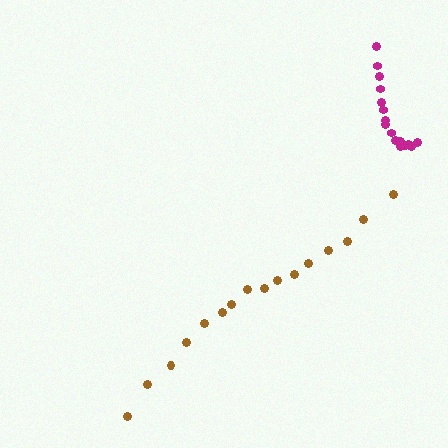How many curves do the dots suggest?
There are 2 distinct paths.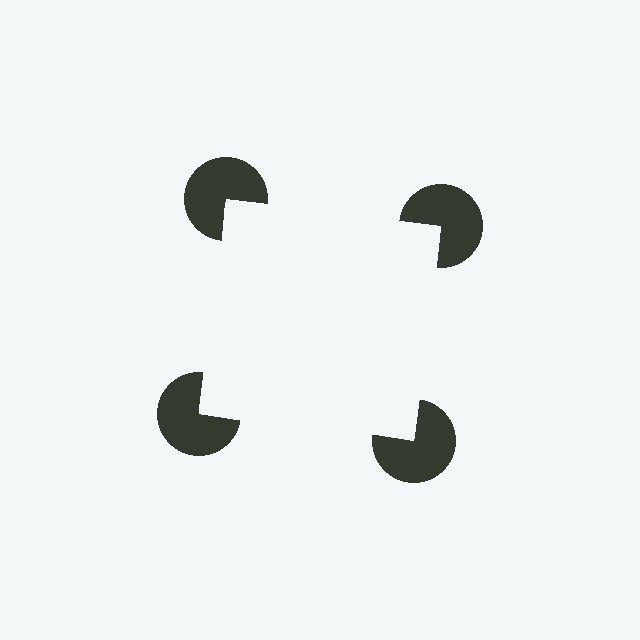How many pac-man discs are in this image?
There are 4 — one at each vertex of the illusory square.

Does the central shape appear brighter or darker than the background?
It typically appears slightly brighter than the background, even though no actual brightness change is drawn.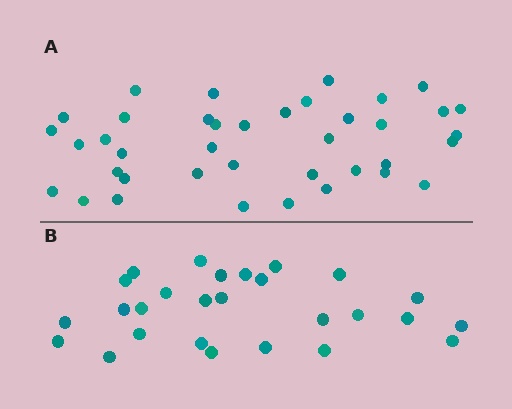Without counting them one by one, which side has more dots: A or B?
Region A (the top region) has more dots.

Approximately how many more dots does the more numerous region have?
Region A has roughly 12 or so more dots than region B.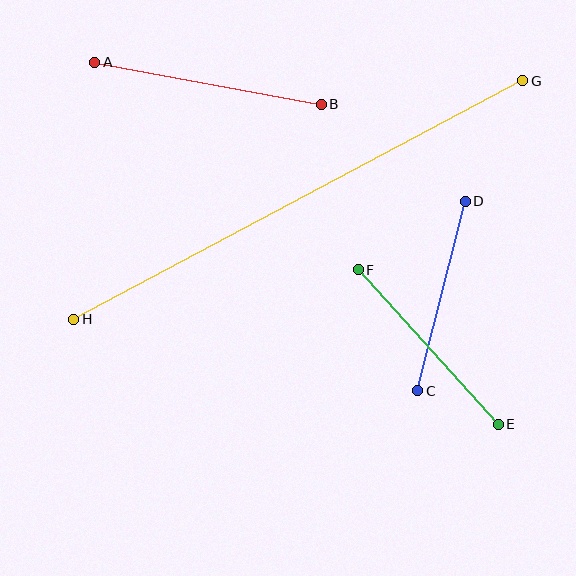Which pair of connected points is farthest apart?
Points G and H are farthest apart.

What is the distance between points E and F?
The distance is approximately 209 pixels.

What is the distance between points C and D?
The distance is approximately 195 pixels.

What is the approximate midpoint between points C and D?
The midpoint is at approximately (442, 296) pixels.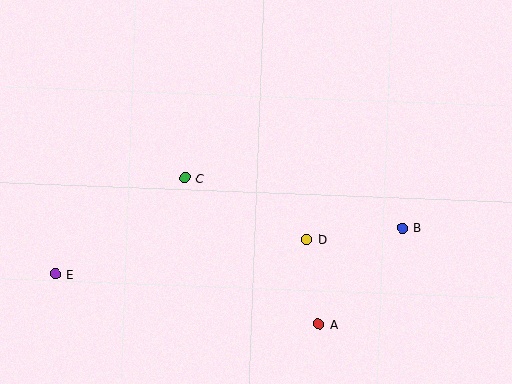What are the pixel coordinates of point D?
Point D is at (307, 239).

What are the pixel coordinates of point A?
Point A is at (319, 324).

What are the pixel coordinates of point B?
Point B is at (402, 228).